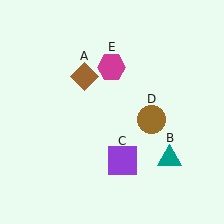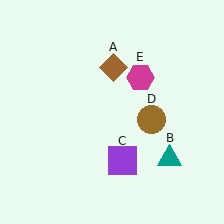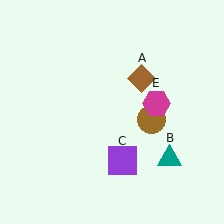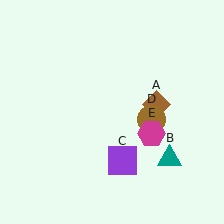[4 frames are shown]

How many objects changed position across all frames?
2 objects changed position: brown diamond (object A), magenta hexagon (object E).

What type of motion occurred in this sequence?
The brown diamond (object A), magenta hexagon (object E) rotated clockwise around the center of the scene.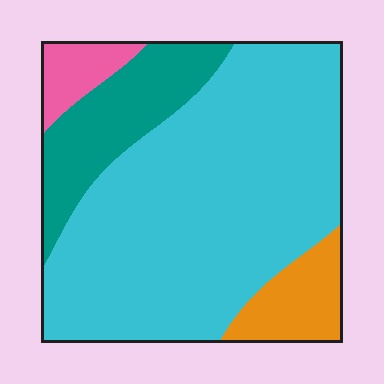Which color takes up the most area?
Cyan, at roughly 70%.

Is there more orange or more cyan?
Cyan.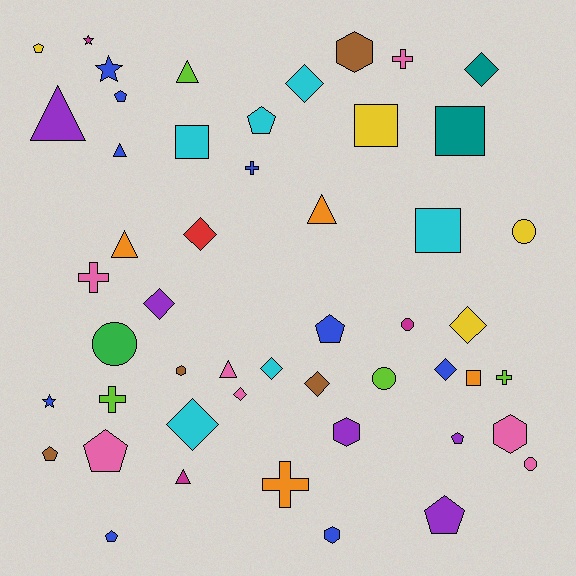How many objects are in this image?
There are 50 objects.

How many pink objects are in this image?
There are 7 pink objects.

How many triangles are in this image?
There are 7 triangles.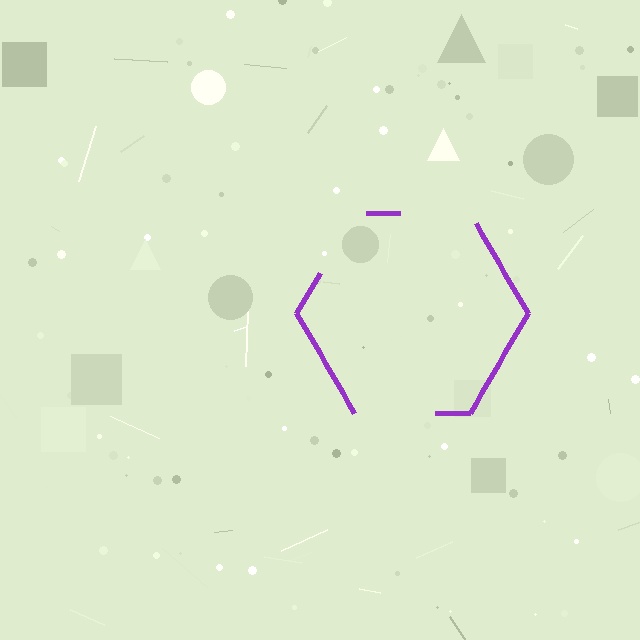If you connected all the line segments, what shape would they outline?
They would outline a hexagon.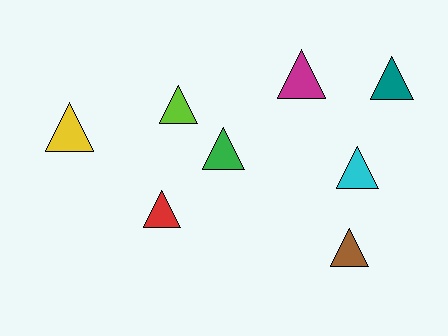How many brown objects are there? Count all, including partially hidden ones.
There is 1 brown object.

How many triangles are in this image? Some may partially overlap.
There are 8 triangles.